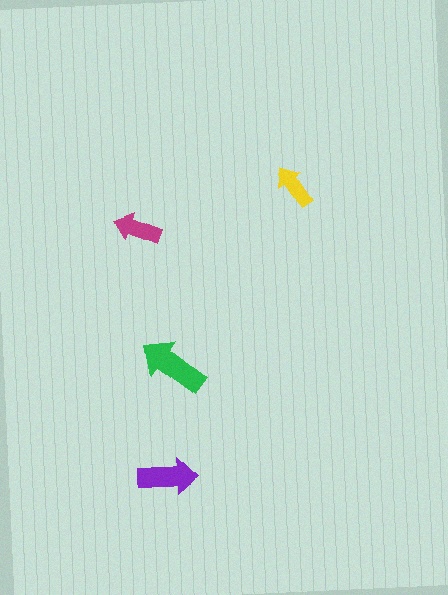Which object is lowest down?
The purple arrow is bottommost.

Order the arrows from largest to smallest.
the green one, the purple one, the magenta one, the yellow one.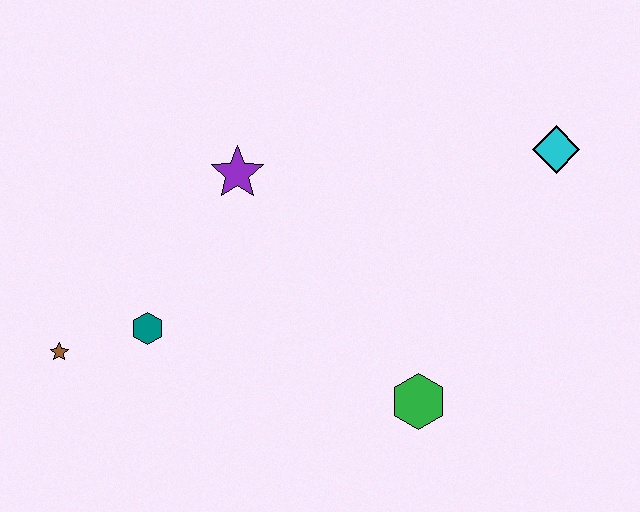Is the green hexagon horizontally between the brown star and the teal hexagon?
No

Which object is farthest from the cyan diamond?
The brown star is farthest from the cyan diamond.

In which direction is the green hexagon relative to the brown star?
The green hexagon is to the right of the brown star.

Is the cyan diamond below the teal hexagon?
No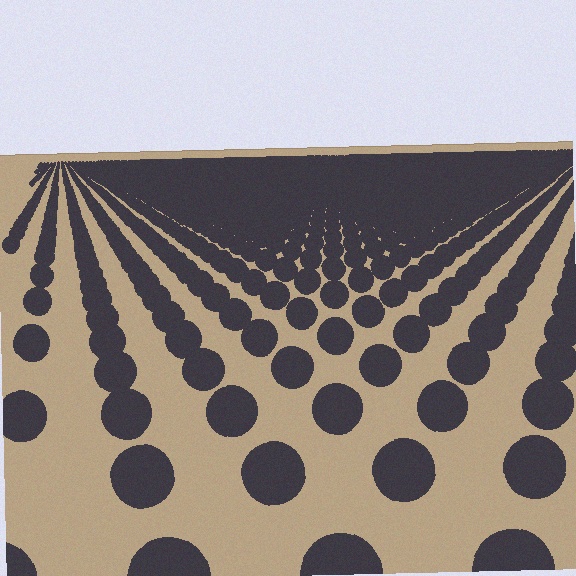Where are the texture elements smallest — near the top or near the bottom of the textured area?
Near the top.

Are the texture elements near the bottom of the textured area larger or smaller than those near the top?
Larger. Near the bottom, elements are closer to the viewer and appear at a bigger on-screen size.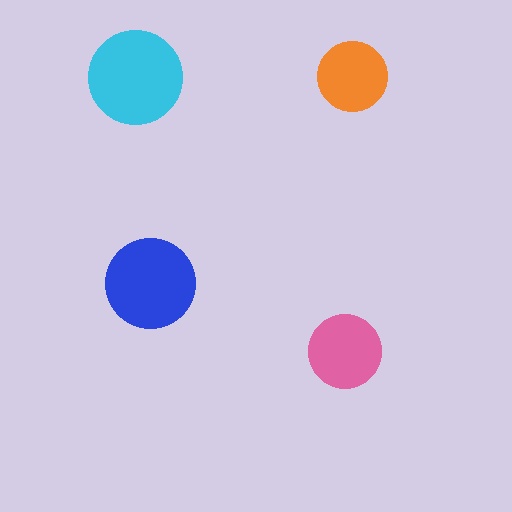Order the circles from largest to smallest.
the cyan one, the blue one, the pink one, the orange one.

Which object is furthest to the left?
The cyan circle is leftmost.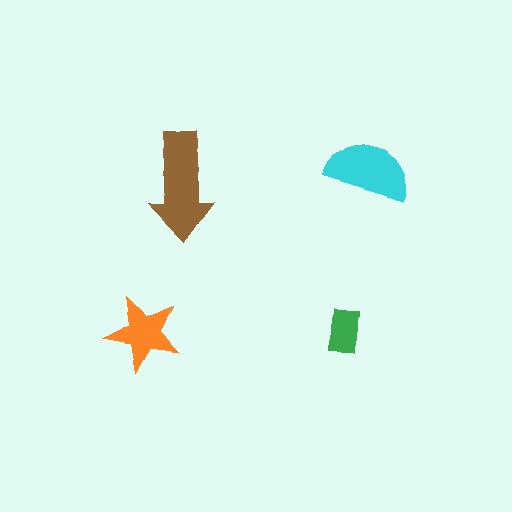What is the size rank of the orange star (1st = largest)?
3rd.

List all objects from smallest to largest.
The green rectangle, the orange star, the cyan semicircle, the brown arrow.